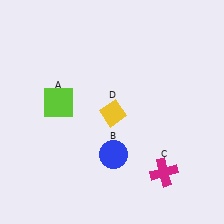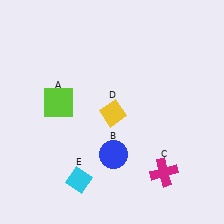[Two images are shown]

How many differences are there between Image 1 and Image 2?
There is 1 difference between the two images.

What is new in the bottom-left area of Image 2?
A cyan diamond (E) was added in the bottom-left area of Image 2.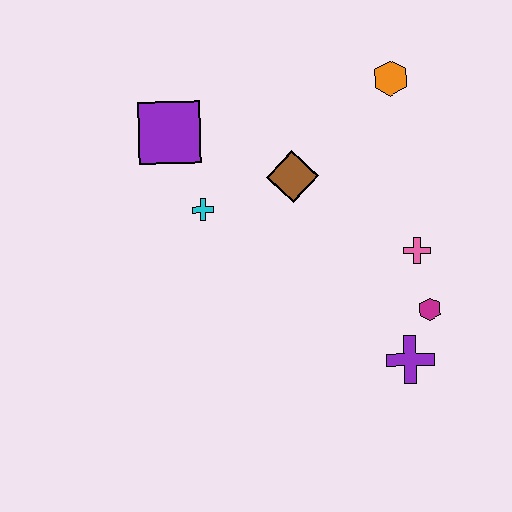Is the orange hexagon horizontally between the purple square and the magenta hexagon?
Yes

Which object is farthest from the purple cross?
The purple square is farthest from the purple cross.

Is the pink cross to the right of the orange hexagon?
Yes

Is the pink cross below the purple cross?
No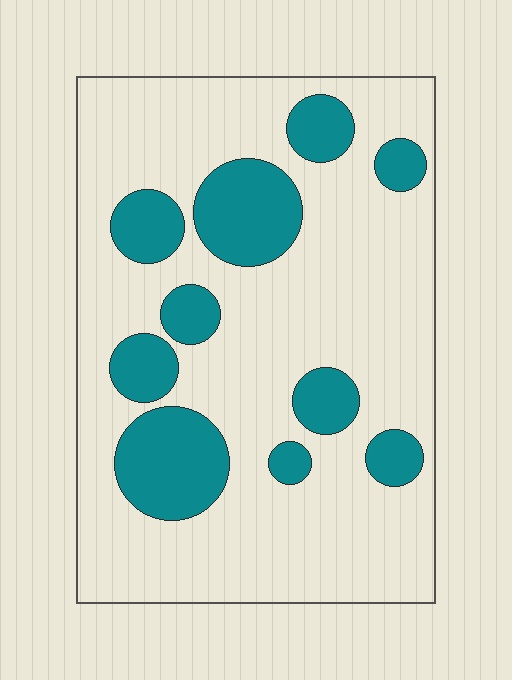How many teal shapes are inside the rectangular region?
10.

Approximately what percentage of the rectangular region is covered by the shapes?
Approximately 25%.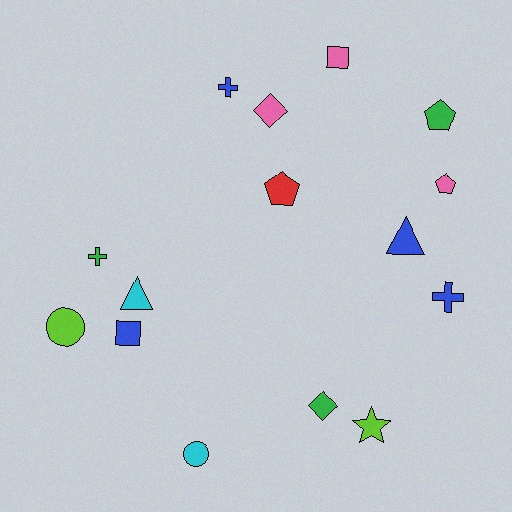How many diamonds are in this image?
There are 2 diamonds.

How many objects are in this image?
There are 15 objects.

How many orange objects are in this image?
There are no orange objects.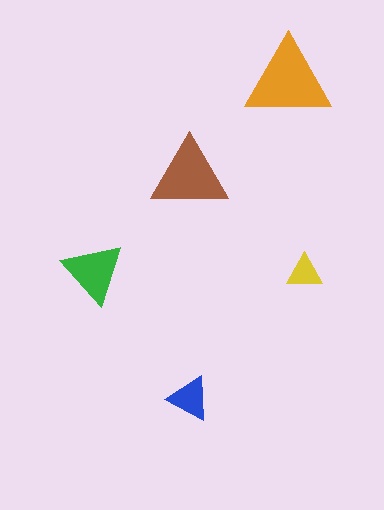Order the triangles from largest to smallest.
the orange one, the brown one, the green one, the blue one, the yellow one.